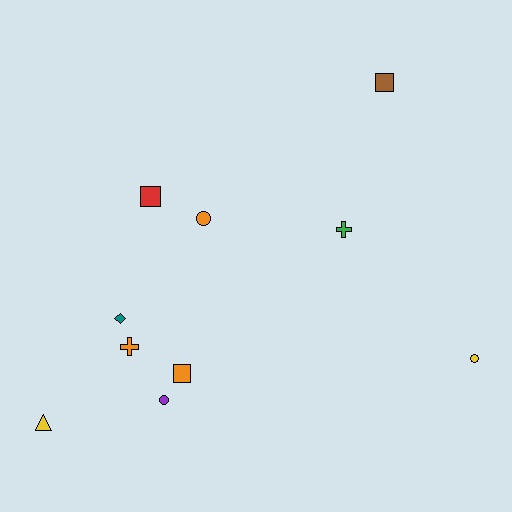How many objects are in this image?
There are 10 objects.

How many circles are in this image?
There are 3 circles.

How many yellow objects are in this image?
There are 2 yellow objects.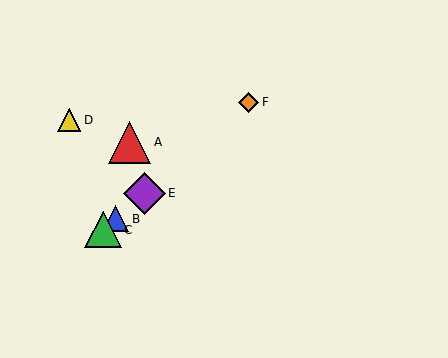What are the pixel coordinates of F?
Object F is at (249, 102).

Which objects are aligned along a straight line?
Objects B, C, E, F are aligned along a straight line.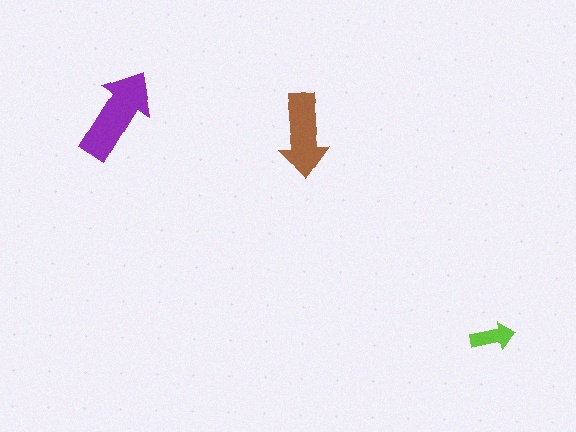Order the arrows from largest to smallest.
the purple one, the brown one, the lime one.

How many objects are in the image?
There are 3 objects in the image.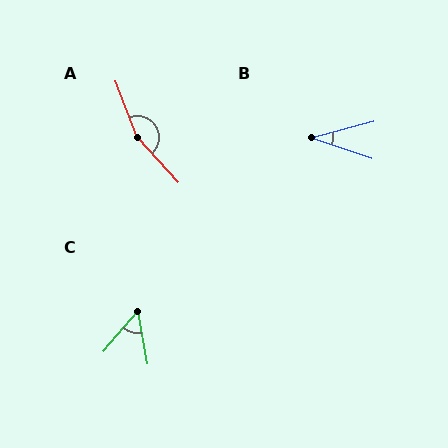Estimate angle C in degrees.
Approximately 51 degrees.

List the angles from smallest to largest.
B (33°), C (51°), A (159°).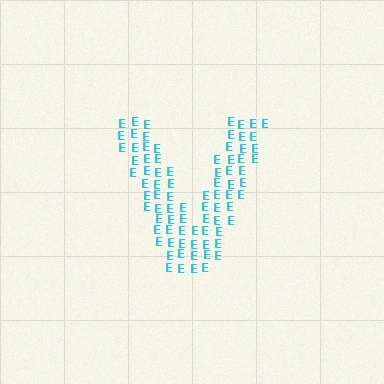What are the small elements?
The small elements are letter E's.